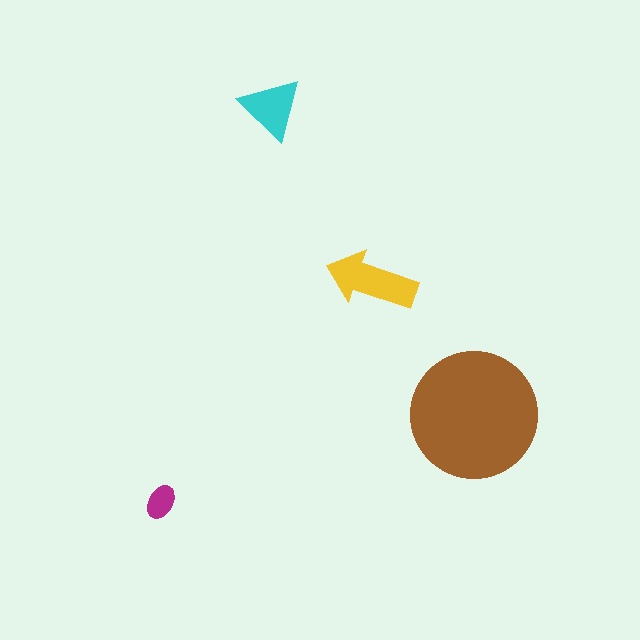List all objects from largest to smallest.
The brown circle, the yellow arrow, the cyan triangle, the magenta ellipse.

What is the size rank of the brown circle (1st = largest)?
1st.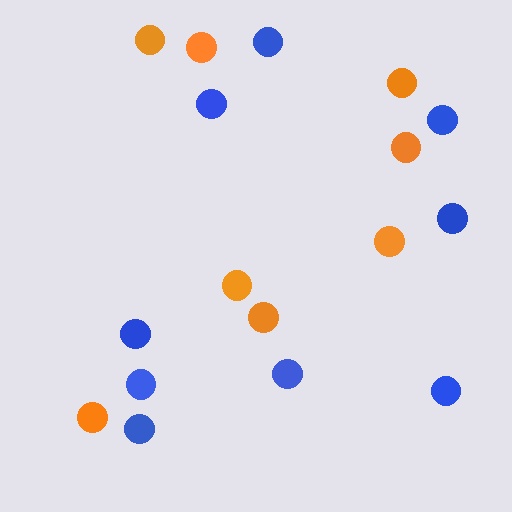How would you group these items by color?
There are 2 groups: one group of orange circles (8) and one group of blue circles (9).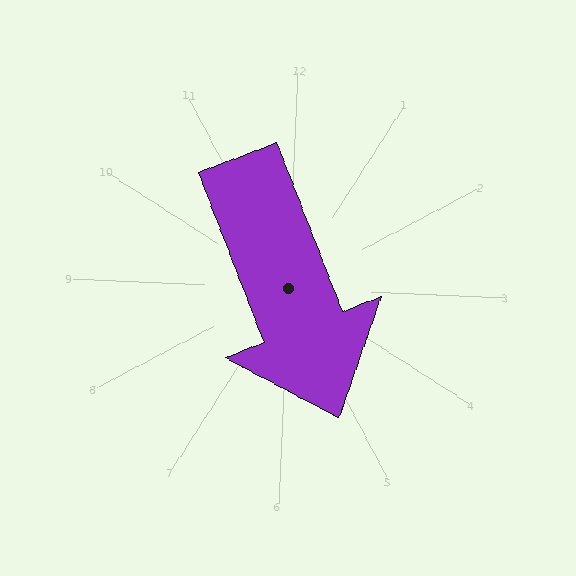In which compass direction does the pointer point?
Southeast.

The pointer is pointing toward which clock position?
Roughly 5 o'clock.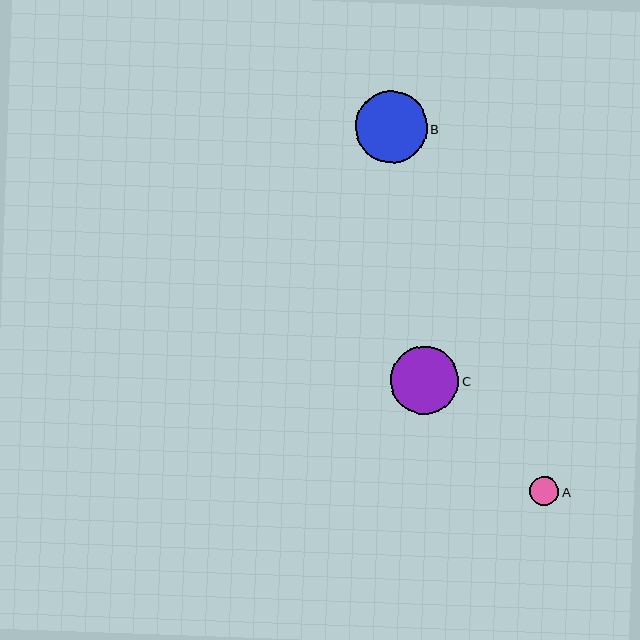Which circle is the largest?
Circle B is the largest with a size of approximately 72 pixels.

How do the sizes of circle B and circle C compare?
Circle B and circle C are approximately the same size.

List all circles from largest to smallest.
From largest to smallest: B, C, A.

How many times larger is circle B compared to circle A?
Circle B is approximately 2.5 times the size of circle A.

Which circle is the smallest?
Circle A is the smallest with a size of approximately 29 pixels.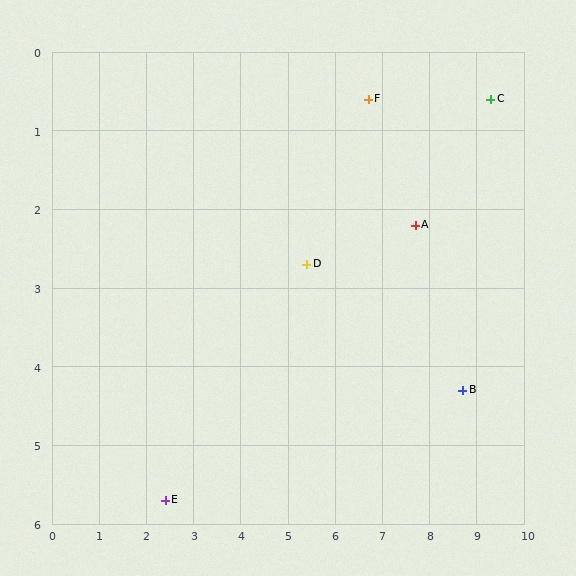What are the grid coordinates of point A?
Point A is at approximately (7.7, 2.2).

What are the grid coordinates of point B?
Point B is at approximately (8.7, 4.3).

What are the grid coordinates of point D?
Point D is at approximately (5.4, 2.7).